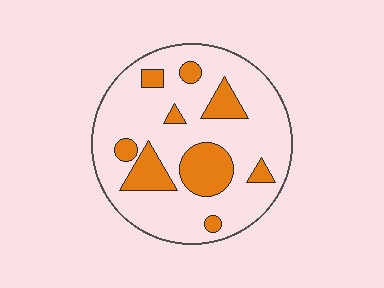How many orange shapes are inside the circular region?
9.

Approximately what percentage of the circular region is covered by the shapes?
Approximately 20%.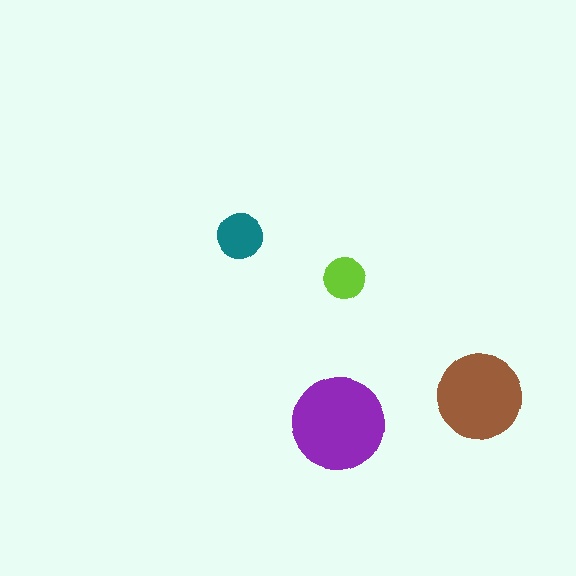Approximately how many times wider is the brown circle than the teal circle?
About 2 times wider.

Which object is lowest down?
The purple circle is bottommost.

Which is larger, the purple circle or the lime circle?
The purple one.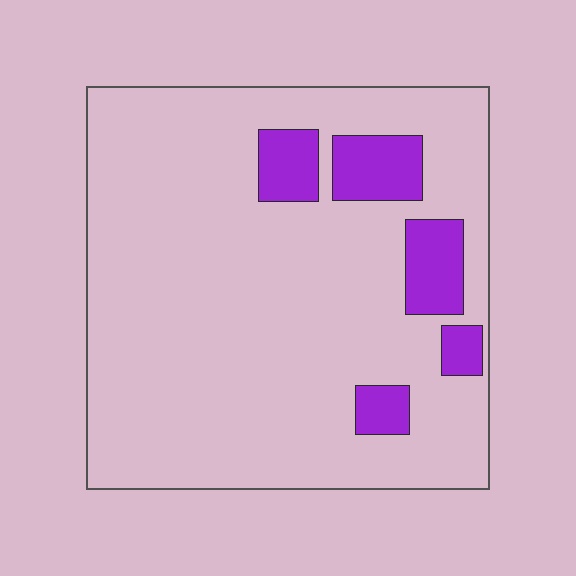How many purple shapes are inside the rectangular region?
5.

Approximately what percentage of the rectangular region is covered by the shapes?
Approximately 15%.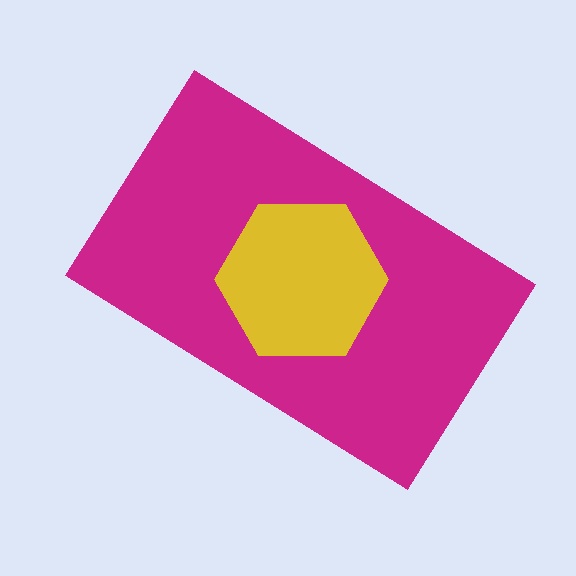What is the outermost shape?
The magenta rectangle.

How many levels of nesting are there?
2.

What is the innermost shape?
The yellow hexagon.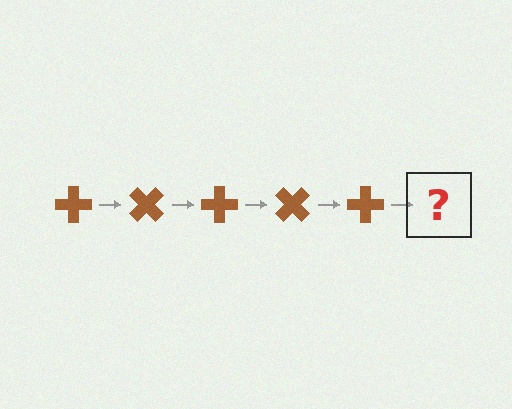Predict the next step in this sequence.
The next step is a brown cross rotated 225 degrees.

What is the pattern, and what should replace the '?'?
The pattern is that the cross rotates 45 degrees each step. The '?' should be a brown cross rotated 225 degrees.